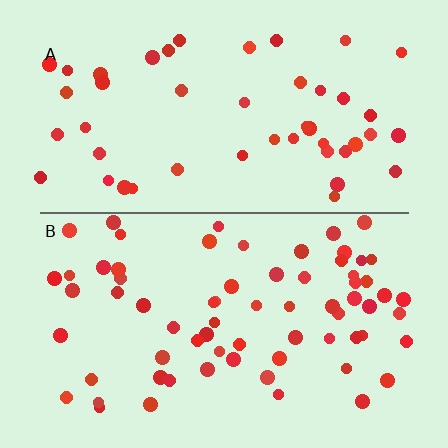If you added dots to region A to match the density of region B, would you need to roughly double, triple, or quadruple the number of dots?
Approximately double.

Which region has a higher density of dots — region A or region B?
B (the bottom).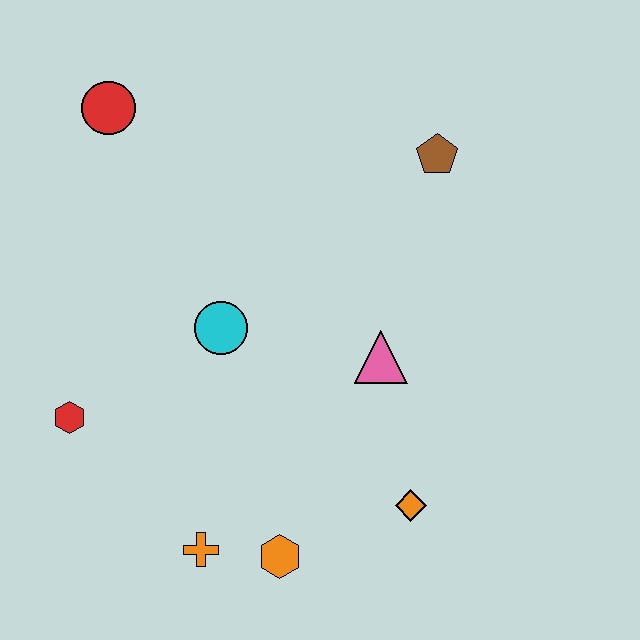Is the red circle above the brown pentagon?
Yes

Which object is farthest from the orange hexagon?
The red circle is farthest from the orange hexagon.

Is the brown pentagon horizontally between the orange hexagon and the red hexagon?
No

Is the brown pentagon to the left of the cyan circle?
No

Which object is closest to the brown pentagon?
The pink triangle is closest to the brown pentagon.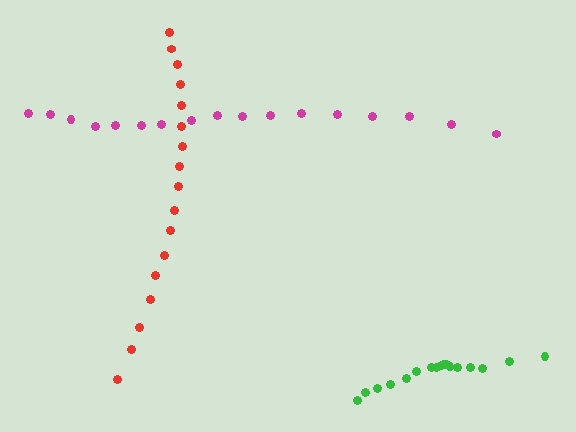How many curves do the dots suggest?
There are 3 distinct paths.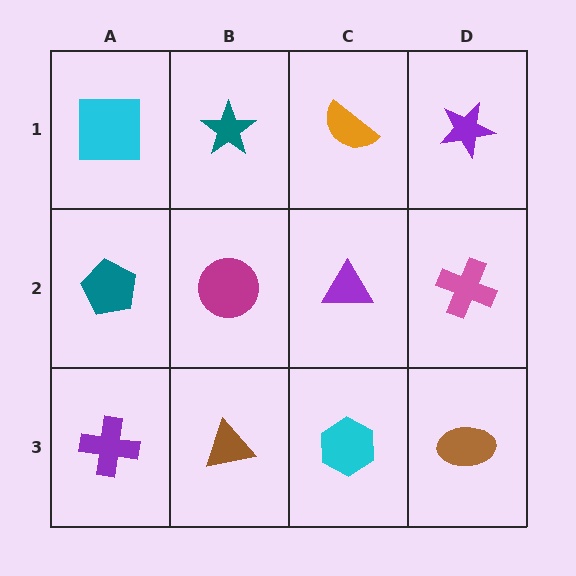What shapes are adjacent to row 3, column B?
A magenta circle (row 2, column B), a purple cross (row 3, column A), a cyan hexagon (row 3, column C).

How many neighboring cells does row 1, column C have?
3.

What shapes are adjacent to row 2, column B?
A teal star (row 1, column B), a brown triangle (row 3, column B), a teal pentagon (row 2, column A), a purple triangle (row 2, column C).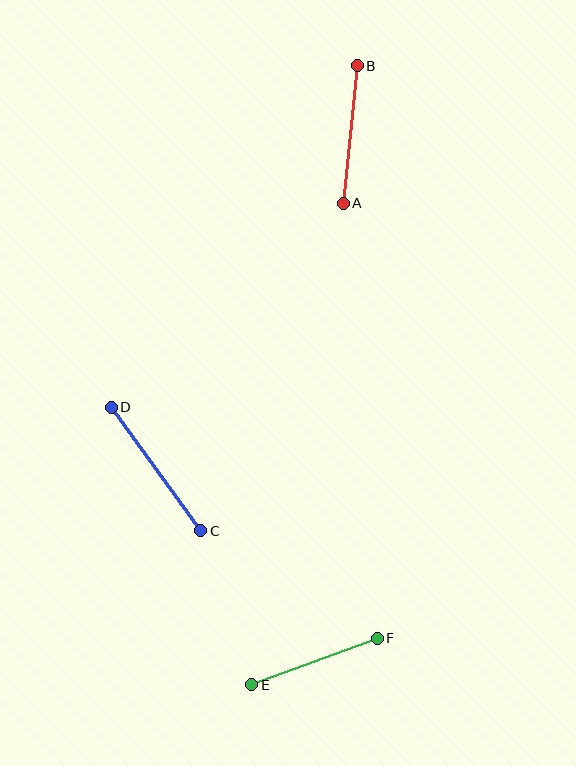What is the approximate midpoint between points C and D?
The midpoint is at approximately (156, 469) pixels.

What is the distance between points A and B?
The distance is approximately 138 pixels.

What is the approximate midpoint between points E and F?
The midpoint is at approximately (314, 661) pixels.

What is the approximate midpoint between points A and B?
The midpoint is at approximately (350, 135) pixels.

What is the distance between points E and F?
The distance is approximately 134 pixels.